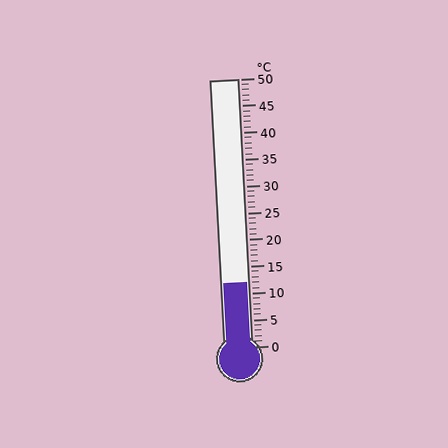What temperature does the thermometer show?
The thermometer shows approximately 12°C.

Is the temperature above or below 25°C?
The temperature is below 25°C.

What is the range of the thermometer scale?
The thermometer scale ranges from 0°C to 50°C.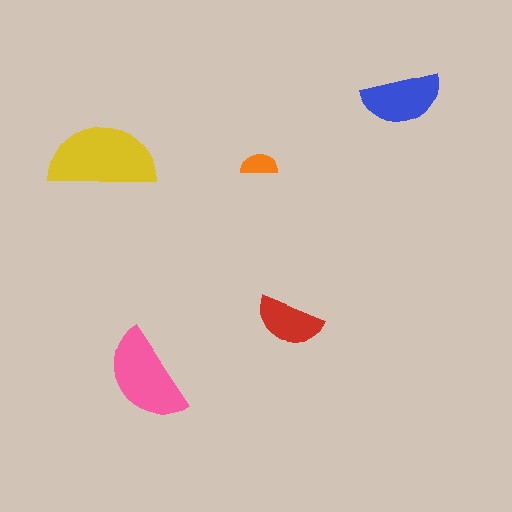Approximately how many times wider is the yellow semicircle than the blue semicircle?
About 1.5 times wider.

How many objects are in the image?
There are 5 objects in the image.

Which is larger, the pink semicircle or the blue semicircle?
The pink one.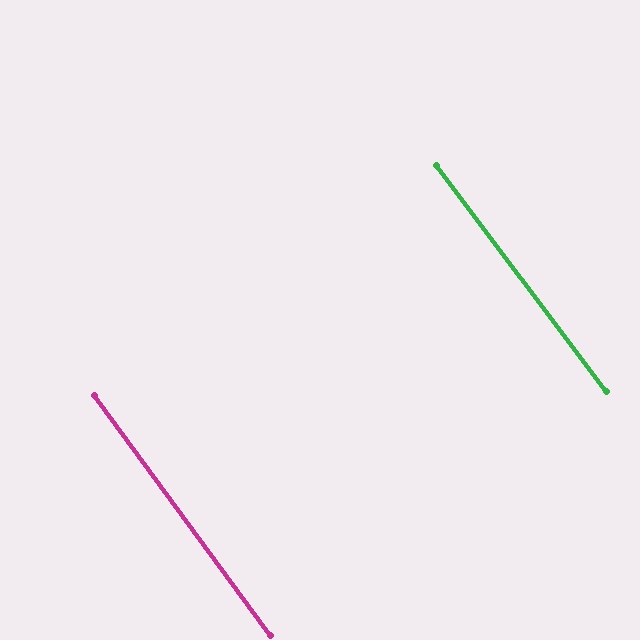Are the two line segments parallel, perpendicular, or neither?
Parallel — their directions differ by only 0.7°.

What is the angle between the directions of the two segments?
Approximately 1 degree.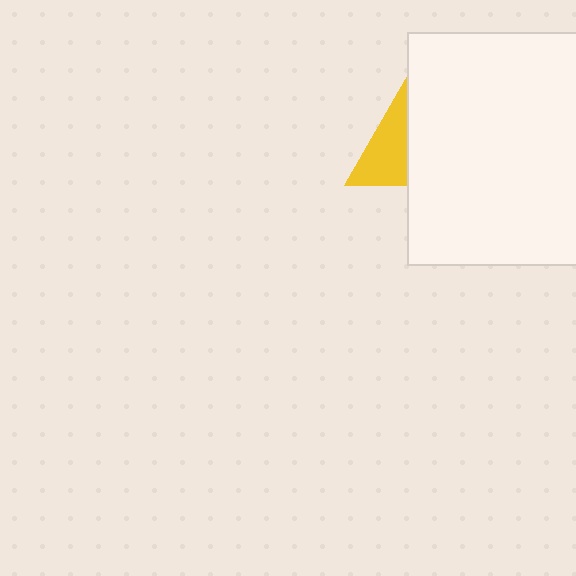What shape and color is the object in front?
The object in front is a white square.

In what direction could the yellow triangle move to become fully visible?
The yellow triangle could move left. That would shift it out from behind the white square entirely.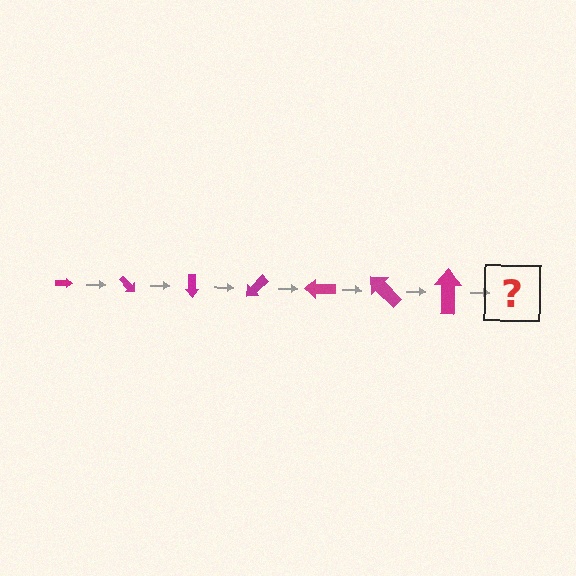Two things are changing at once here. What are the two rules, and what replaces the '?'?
The two rules are that the arrow grows larger each step and it rotates 45 degrees each step. The '?' should be an arrow, larger than the previous one and rotated 315 degrees from the start.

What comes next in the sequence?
The next element should be an arrow, larger than the previous one and rotated 315 degrees from the start.